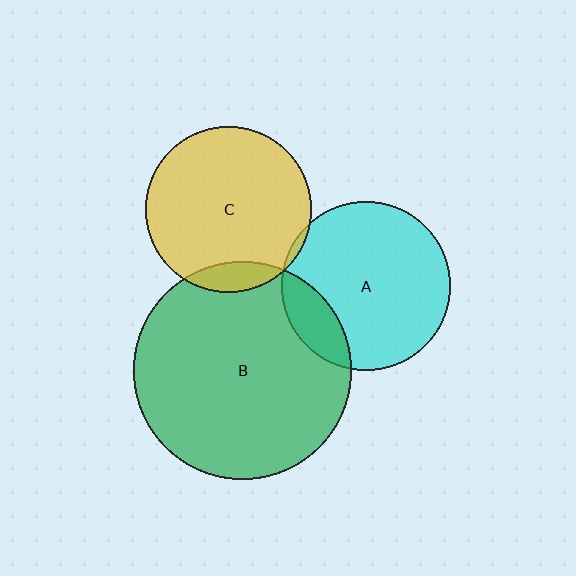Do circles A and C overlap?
Yes.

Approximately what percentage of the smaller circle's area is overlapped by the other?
Approximately 5%.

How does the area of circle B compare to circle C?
Approximately 1.7 times.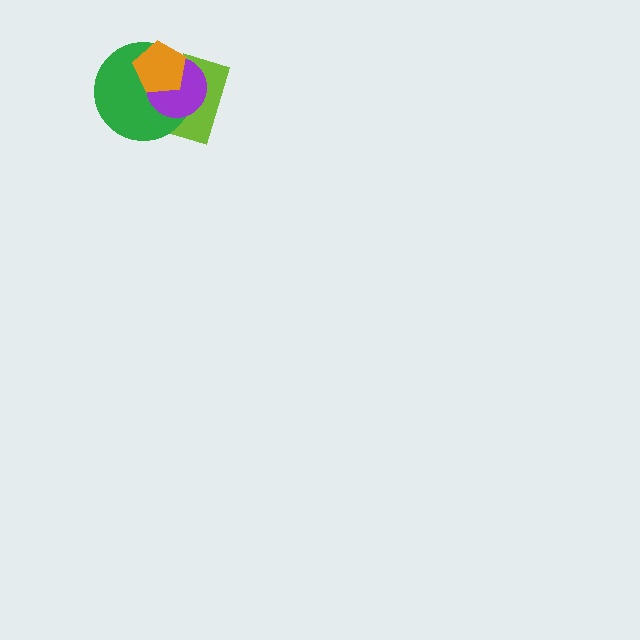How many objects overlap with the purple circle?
3 objects overlap with the purple circle.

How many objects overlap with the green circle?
3 objects overlap with the green circle.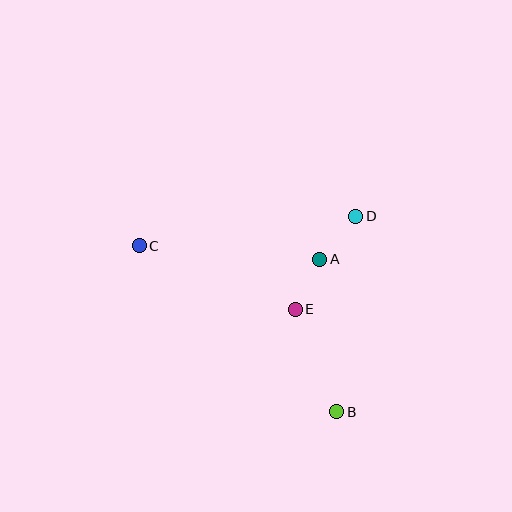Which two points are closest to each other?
Points A and E are closest to each other.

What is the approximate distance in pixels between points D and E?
The distance between D and E is approximately 111 pixels.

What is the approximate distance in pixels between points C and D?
The distance between C and D is approximately 219 pixels.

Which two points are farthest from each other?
Points B and C are farthest from each other.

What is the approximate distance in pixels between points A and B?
The distance between A and B is approximately 154 pixels.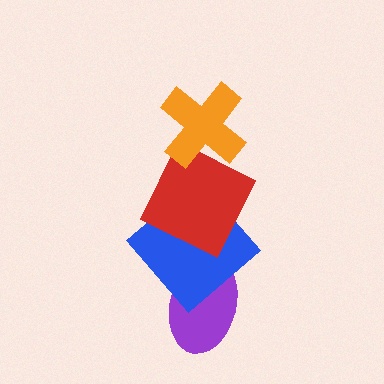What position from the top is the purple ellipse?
The purple ellipse is 4th from the top.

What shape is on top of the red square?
The orange cross is on top of the red square.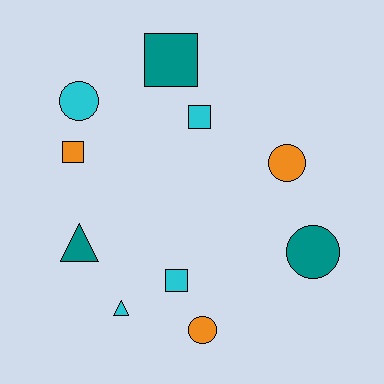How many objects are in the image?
There are 10 objects.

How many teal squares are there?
There is 1 teal square.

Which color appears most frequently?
Cyan, with 4 objects.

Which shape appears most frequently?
Circle, with 4 objects.